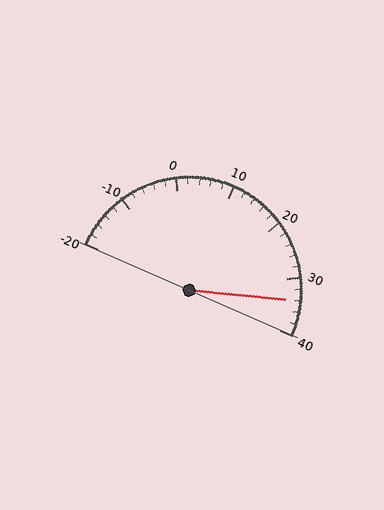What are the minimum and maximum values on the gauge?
The gauge ranges from -20 to 40.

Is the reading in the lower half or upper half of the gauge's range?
The reading is in the upper half of the range (-20 to 40).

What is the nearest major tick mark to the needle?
The nearest major tick mark is 30.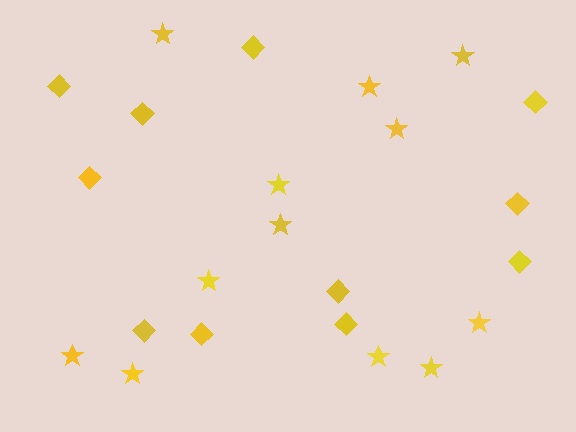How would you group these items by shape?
There are 2 groups: one group of diamonds (11) and one group of stars (12).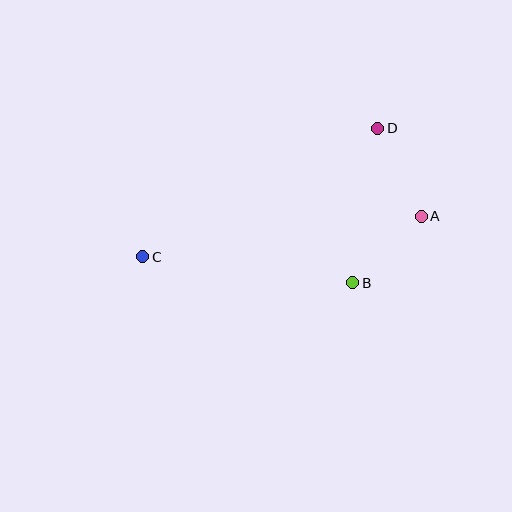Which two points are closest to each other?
Points A and B are closest to each other.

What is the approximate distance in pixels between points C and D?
The distance between C and D is approximately 268 pixels.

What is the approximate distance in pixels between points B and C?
The distance between B and C is approximately 212 pixels.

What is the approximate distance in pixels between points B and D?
The distance between B and D is approximately 156 pixels.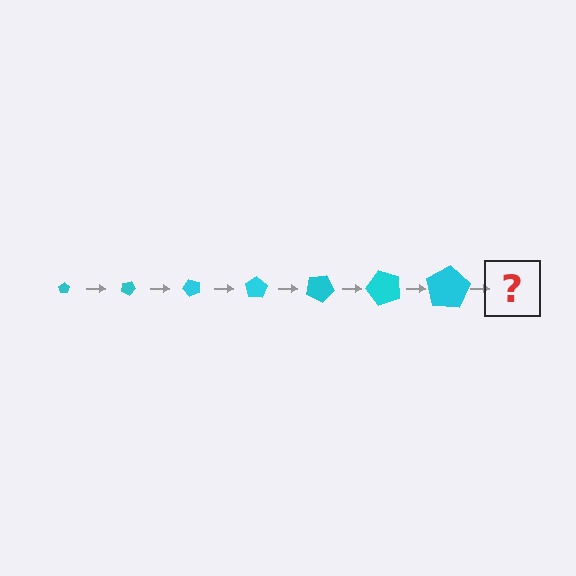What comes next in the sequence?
The next element should be a pentagon, larger than the previous one and rotated 175 degrees from the start.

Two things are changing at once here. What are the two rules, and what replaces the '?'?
The two rules are that the pentagon grows larger each step and it rotates 25 degrees each step. The '?' should be a pentagon, larger than the previous one and rotated 175 degrees from the start.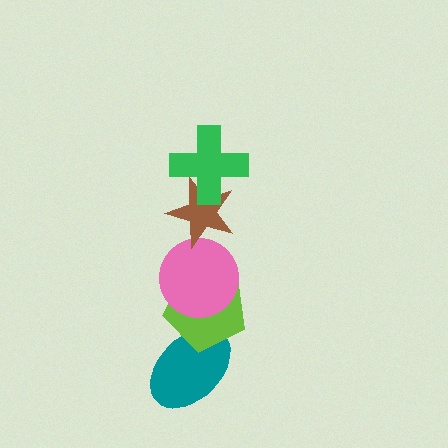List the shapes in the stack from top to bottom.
From top to bottom: the green cross, the brown star, the pink circle, the lime pentagon, the teal ellipse.